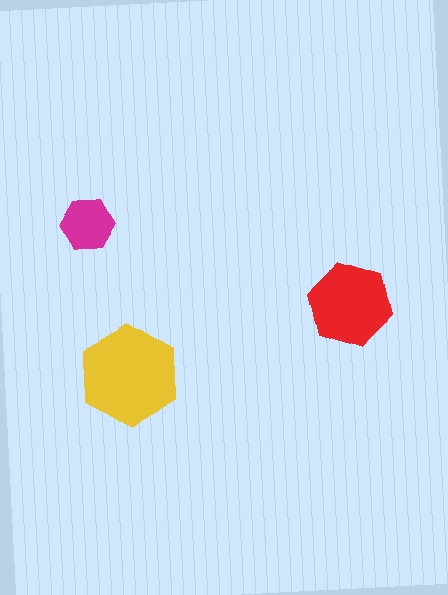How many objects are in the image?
There are 3 objects in the image.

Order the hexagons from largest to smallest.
the yellow one, the red one, the magenta one.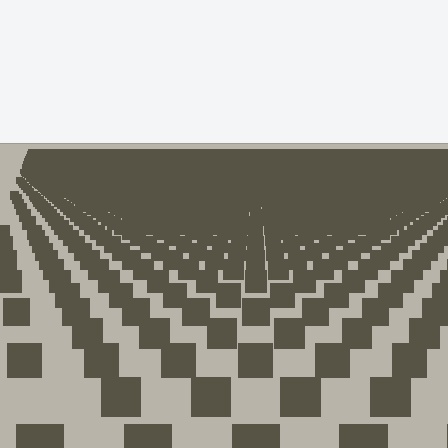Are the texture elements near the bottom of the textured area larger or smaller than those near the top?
Larger. Near the bottom, elements are closer to the viewer and appear at a bigger on-screen size.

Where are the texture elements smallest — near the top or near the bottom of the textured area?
Near the top.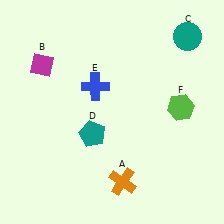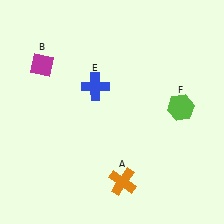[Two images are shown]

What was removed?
The teal circle (C), the teal pentagon (D) were removed in Image 2.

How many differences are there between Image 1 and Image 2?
There are 2 differences between the two images.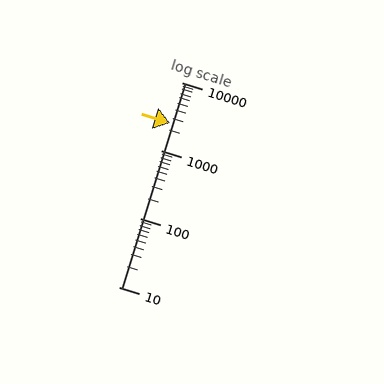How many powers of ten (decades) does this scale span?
The scale spans 3 decades, from 10 to 10000.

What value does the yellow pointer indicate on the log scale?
The pointer indicates approximately 2500.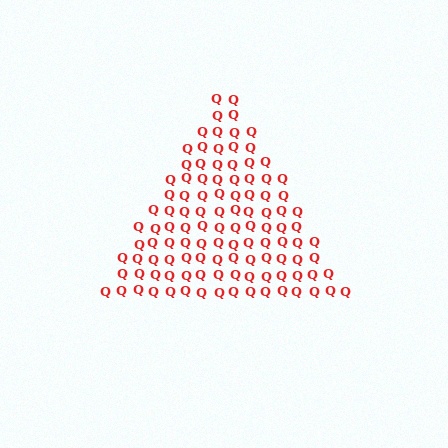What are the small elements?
The small elements are letter Q's.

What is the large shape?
The large shape is a triangle.